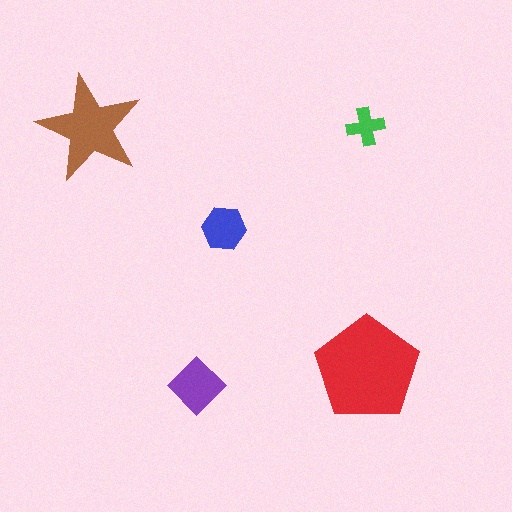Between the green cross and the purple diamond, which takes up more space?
The purple diamond.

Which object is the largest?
The red pentagon.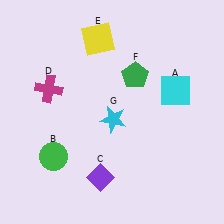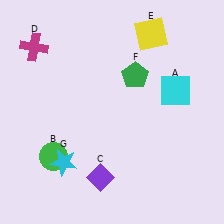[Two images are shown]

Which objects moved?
The objects that moved are: the magenta cross (D), the yellow square (E), the cyan star (G).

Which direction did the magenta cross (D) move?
The magenta cross (D) moved up.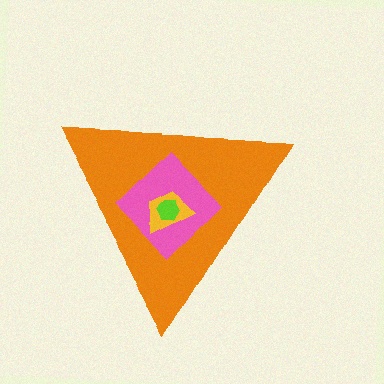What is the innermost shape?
The lime hexagon.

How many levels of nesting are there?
4.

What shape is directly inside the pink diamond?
The yellow trapezoid.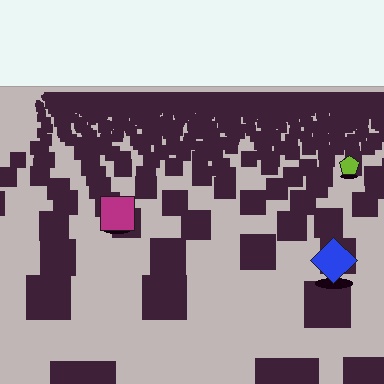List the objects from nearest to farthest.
From nearest to farthest: the blue diamond, the magenta square, the lime pentagon.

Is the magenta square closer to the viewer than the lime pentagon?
Yes. The magenta square is closer — you can tell from the texture gradient: the ground texture is coarser near it.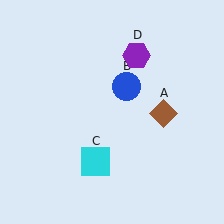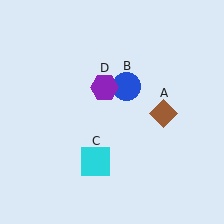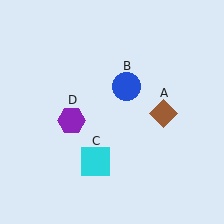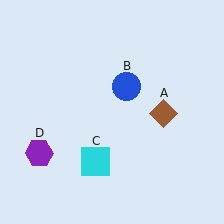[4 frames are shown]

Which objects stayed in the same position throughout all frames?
Brown diamond (object A) and blue circle (object B) and cyan square (object C) remained stationary.